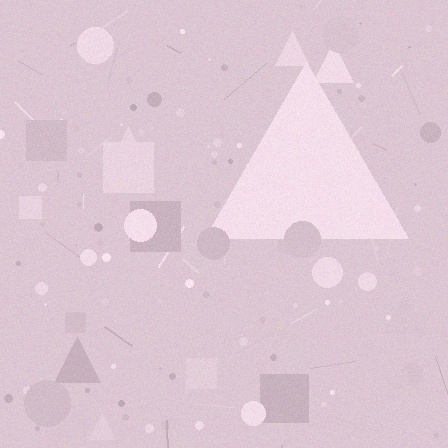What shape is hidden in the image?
A triangle is hidden in the image.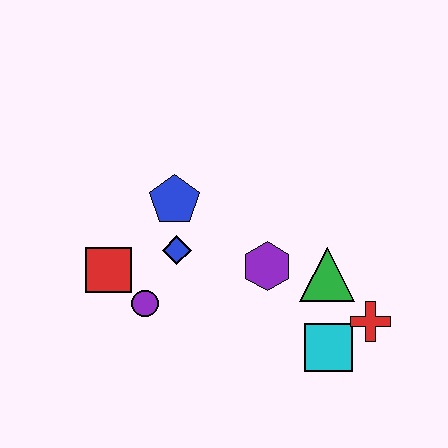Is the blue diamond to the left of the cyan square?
Yes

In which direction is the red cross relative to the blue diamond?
The red cross is to the right of the blue diamond.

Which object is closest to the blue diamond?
The blue pentagon is closest to the blue diamond.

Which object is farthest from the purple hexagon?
The red square is farthest from the purple hexagon.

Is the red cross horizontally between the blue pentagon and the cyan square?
No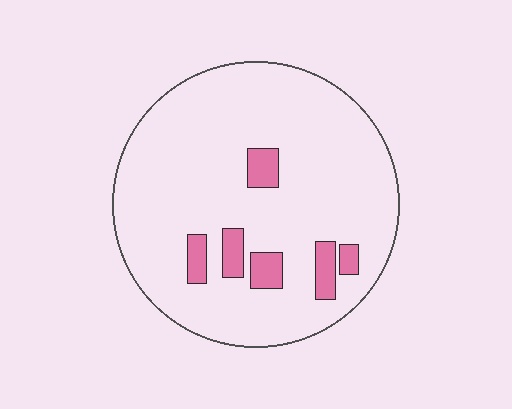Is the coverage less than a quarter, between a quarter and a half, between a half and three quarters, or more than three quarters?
Less than a quarter.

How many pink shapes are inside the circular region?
6.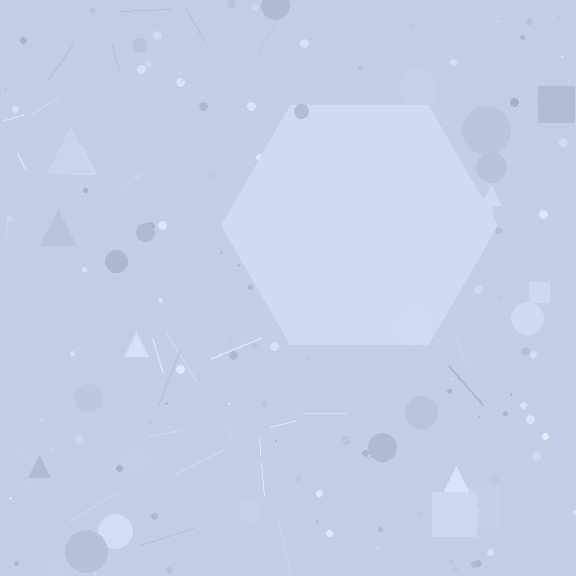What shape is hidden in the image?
A hexagon is hidden in the image.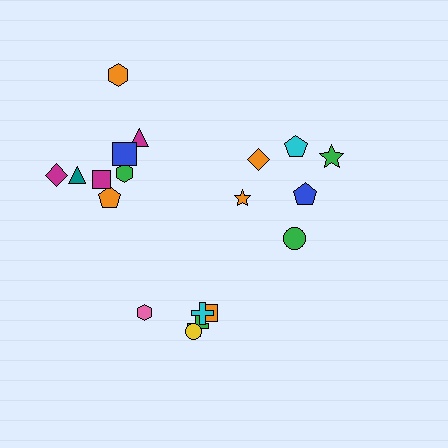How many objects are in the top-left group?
There are 8 objects.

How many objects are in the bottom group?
There are 5 objects.